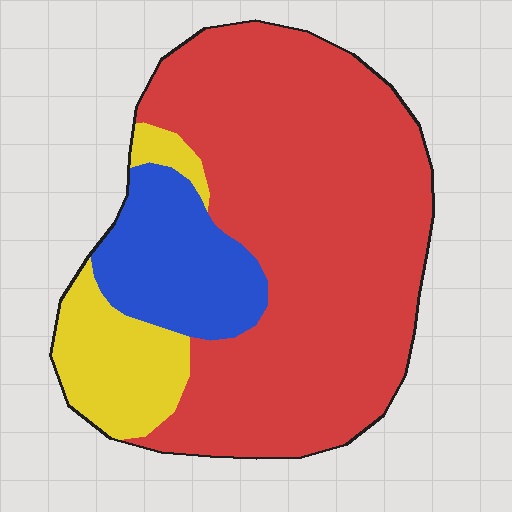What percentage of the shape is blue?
Blue covers 16% of the shape.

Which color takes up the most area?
Red, at roughly 70%.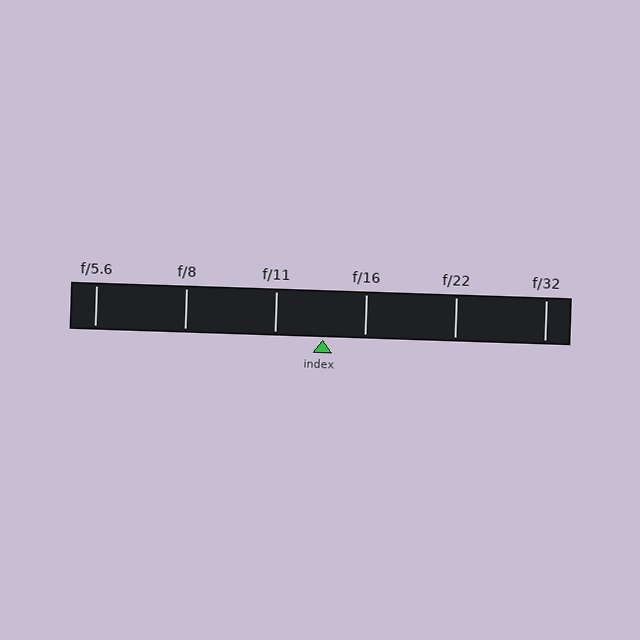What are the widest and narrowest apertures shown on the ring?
The widest aperture shown is f/5.6 and the narrowest is f/32.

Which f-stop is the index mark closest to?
The index mark is closest to f/16.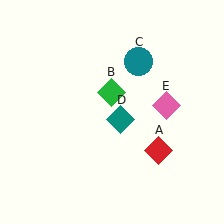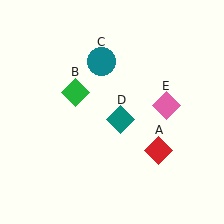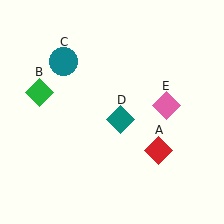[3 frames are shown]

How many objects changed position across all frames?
2 objects changed position: green diamond (object B), teal circle (object C).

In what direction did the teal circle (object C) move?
The teal circle (object C) moved left.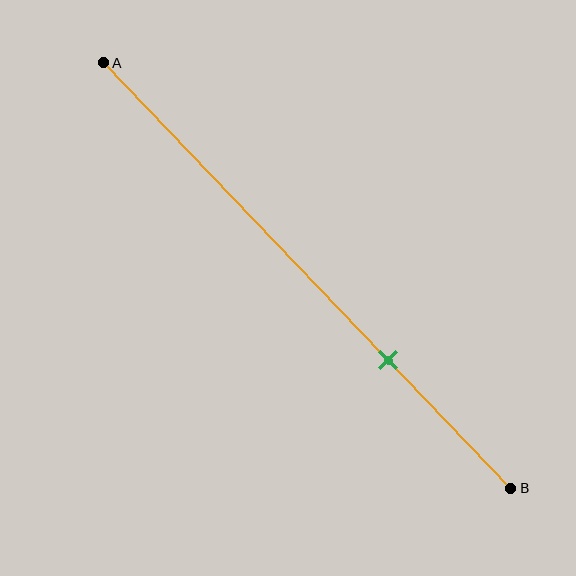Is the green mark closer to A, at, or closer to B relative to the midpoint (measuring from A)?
The green mark is closer to point B than the midpoint of segment AB.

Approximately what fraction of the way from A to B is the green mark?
The green mark is approximately 70% of the way from A to B.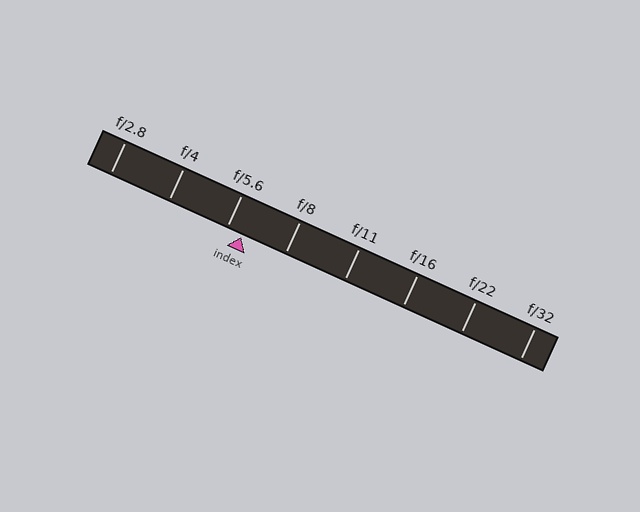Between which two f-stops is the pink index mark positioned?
The index mark is between f/5.6 and f/8.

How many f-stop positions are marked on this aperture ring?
There are 8 f-stop positions marked.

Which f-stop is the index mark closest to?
The index mark is closest to f/5.6.